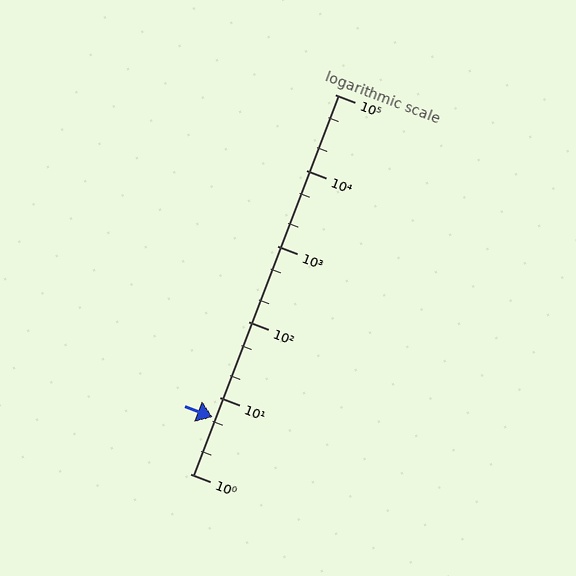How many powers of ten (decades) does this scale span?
The scale spans 5 decades, from 1 to 100000.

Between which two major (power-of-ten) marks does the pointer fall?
The pointer is between 1 and 10.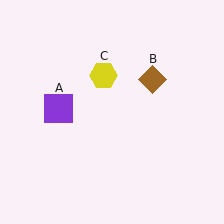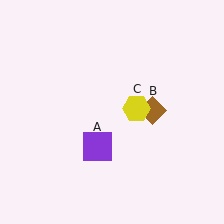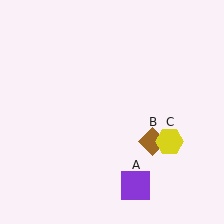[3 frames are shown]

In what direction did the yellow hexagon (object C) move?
The yellow hexagon (object C) moved down and to the right.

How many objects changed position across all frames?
3 objects changed position: purple square (object A), brown diamond (object B), yellow hexagon (object C).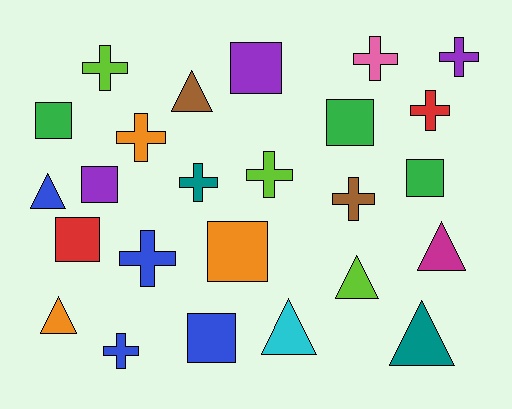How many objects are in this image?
There are 25 objects.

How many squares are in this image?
There are 8 squares.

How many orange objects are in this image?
There are 3 orange objects.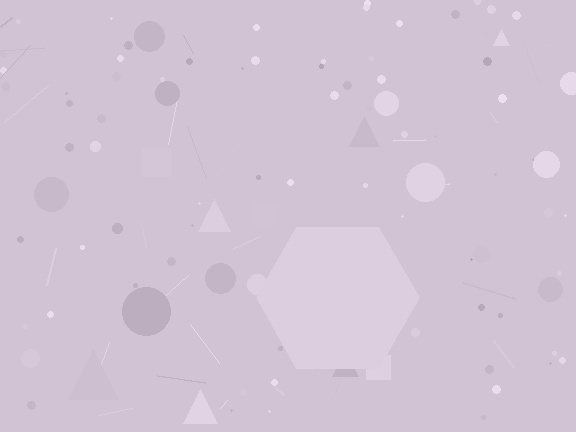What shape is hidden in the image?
A hexagon is hidden in the image.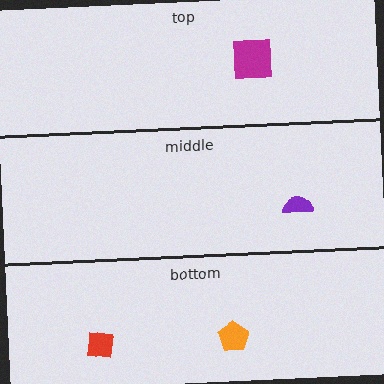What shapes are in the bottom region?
The orange pentagon, the red square.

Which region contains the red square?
The bottom region.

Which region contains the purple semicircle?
The middle region.